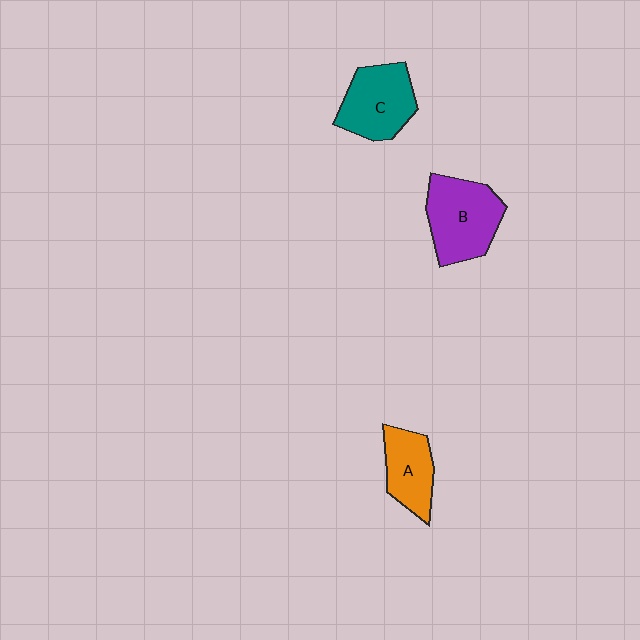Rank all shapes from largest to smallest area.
From largest to smallest: B (purple), C (teal), A (orange).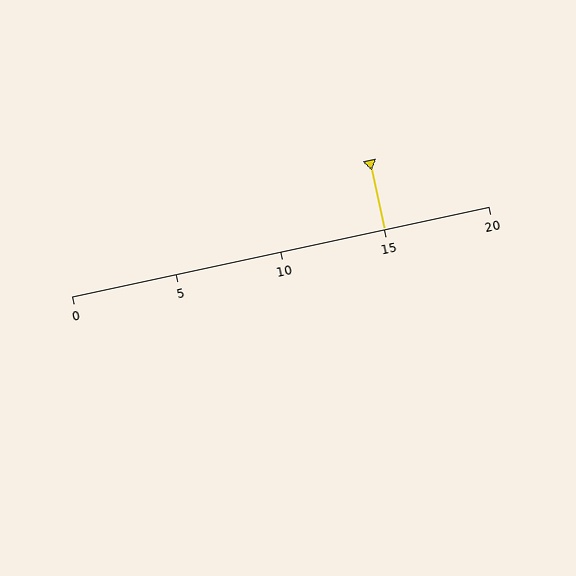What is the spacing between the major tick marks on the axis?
The major ticks are spaced 5 apart.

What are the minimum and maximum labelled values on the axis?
The axis runs from 0 to 20.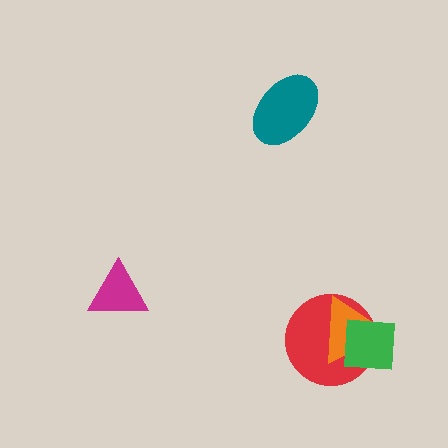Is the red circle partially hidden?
Yes, it is partially covered by another shape.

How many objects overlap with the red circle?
2 objects overlap with the red circle.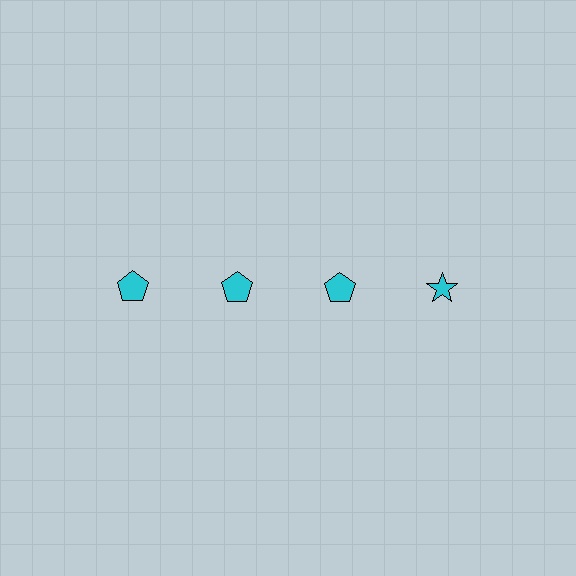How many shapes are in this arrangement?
There are 4 shapes arranged in a grid pattern.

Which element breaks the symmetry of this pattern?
The cyan star in the top row, second from right column breaks the symmetry. All other shapes are cyan pentagons.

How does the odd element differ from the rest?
It has a different shape: star instead of pentagon.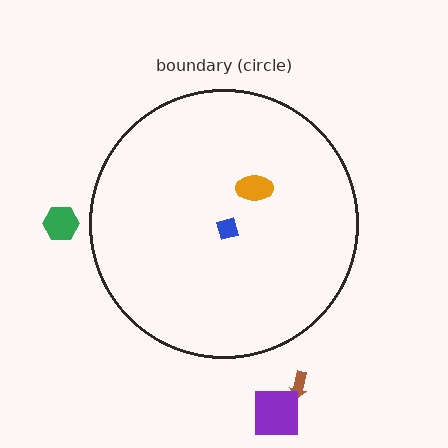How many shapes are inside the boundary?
2 inside, 3 outside.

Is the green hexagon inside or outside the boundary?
Outside.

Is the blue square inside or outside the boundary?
Inside.